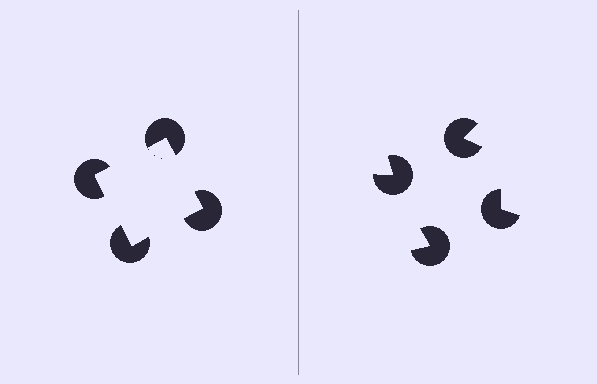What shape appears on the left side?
An illusory square.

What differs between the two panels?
The pac-man discs are positioned identically on both sides; only the wedge orientations differ. On the left they align to a square; on the right they are misaligned.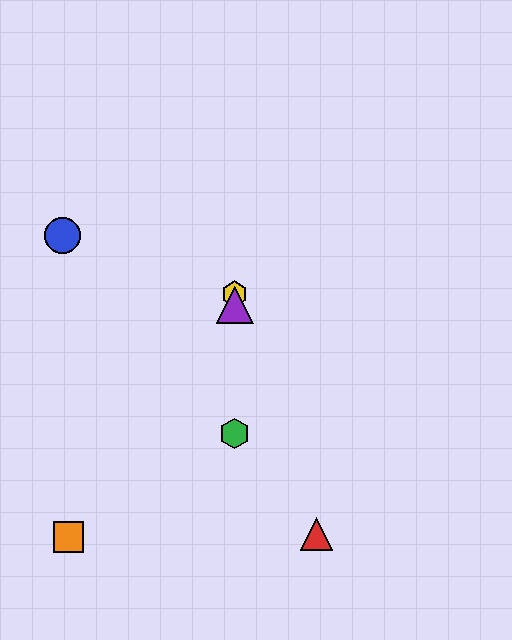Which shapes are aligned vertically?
The green hexagon, the yellow hexagon, the purple triangle are aligned vertically.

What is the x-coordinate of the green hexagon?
The green hexagon is at x≈235.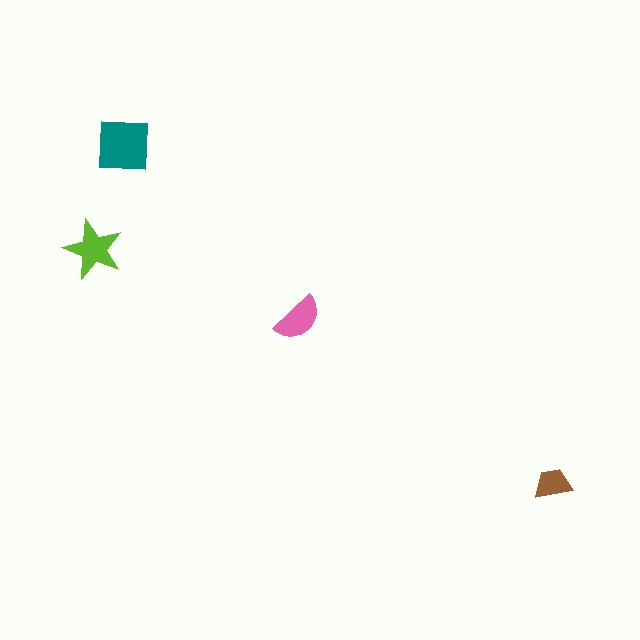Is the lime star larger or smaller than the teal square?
Smaller.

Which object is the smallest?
The brown trapezoid.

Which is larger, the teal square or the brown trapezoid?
The teal square.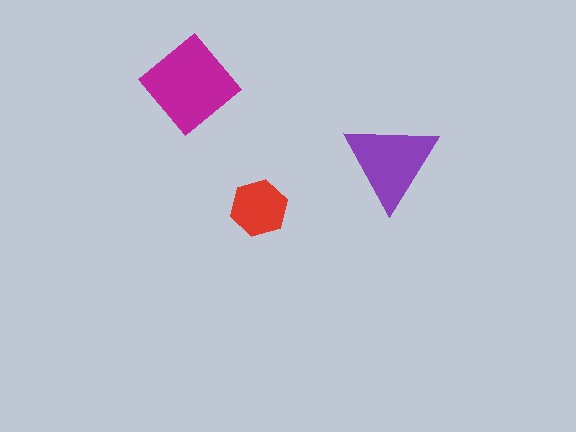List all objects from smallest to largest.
The red hexagon, the purple triangle, the magenta diamond.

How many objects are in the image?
There are 3 objects in the image.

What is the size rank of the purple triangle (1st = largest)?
2nd.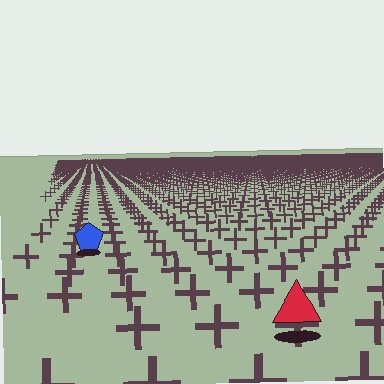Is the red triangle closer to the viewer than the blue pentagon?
Yes. The red triangle is closer — you can tell from the texture gradient: the ground texture is coarser near it.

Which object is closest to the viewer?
The red triangle is closest. The texture marks near it are larger and more spread out.